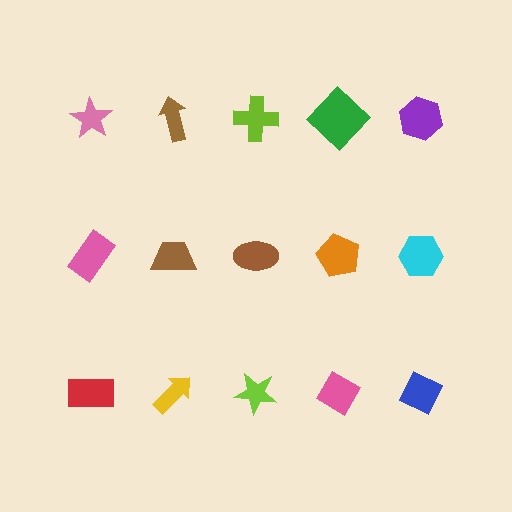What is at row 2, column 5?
A cyan hexagon.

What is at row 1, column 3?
A lime cross.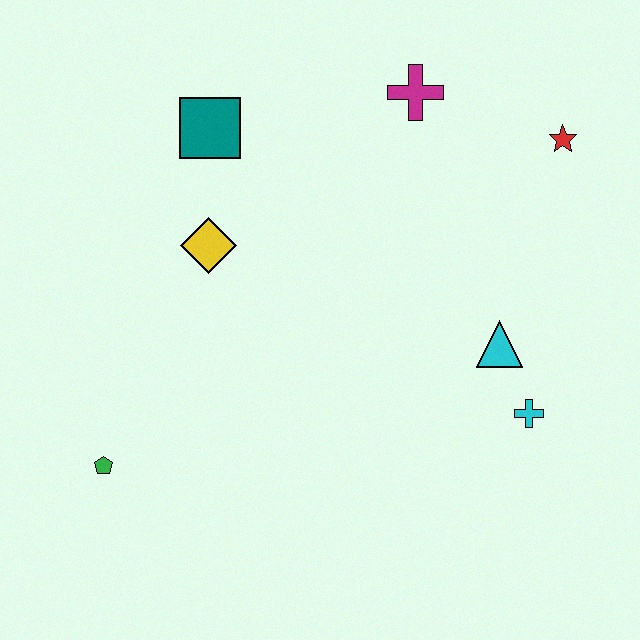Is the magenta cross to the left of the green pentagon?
No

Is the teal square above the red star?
Yes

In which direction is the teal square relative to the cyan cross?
The teal square is to the left of the cyan cross.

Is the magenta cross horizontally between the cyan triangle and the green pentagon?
Yes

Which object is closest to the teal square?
The yellow diamond is closest to the teal square.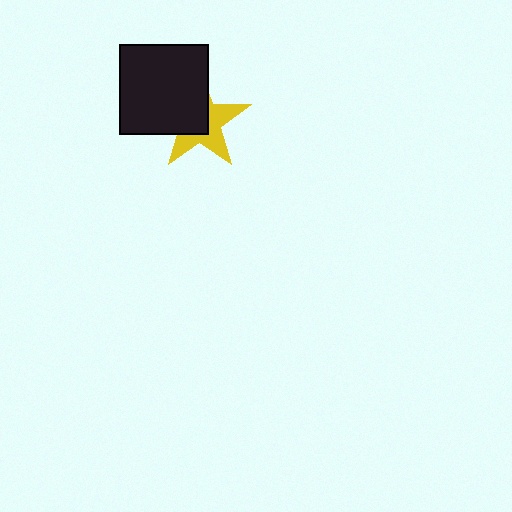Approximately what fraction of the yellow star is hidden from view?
Roughly 52% of the yellow star is hidden behind the black square.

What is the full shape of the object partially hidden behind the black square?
The partially hidden object is a yellow star.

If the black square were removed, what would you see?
You would see the complete yellow star.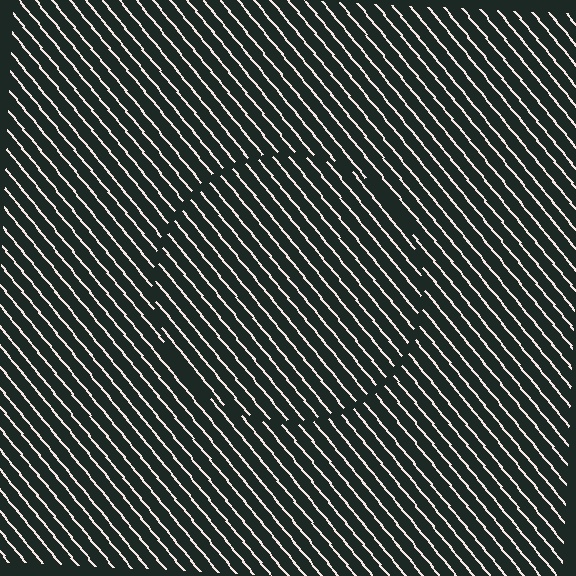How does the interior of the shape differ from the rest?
The interior of the shape contains the same grating, shifted by half a period — the contour is defined by the phase discontinuity where line-ends from the inner and outer gratings abut.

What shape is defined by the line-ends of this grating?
An illusory circle. The interior of the shape contains the same grating, shifted by half a period — the contour is defined by the phase discontinuity where line-ends from the inner and outer gratings abut.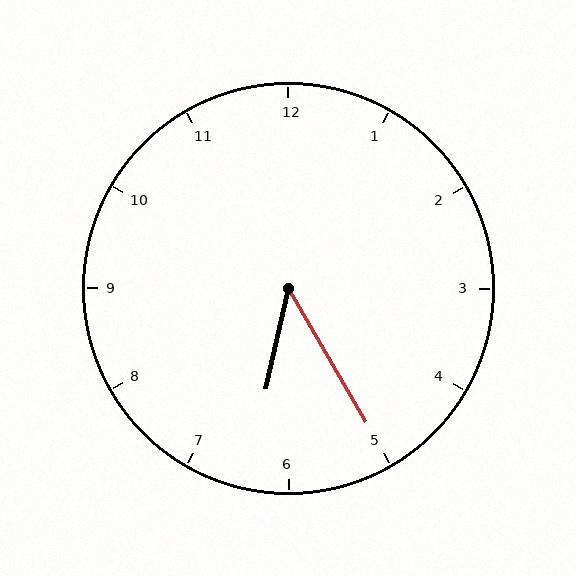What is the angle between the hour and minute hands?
Approximately 42 degrees.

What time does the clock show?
6:25.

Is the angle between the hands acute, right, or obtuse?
It is acute.